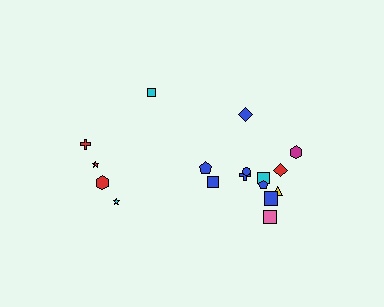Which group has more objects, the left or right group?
The right group.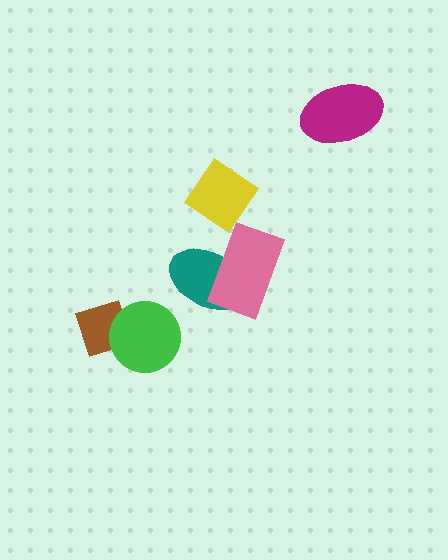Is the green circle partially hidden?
No, no other shape covers it.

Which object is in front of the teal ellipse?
The pink rectangle is in front of the teal ellipse.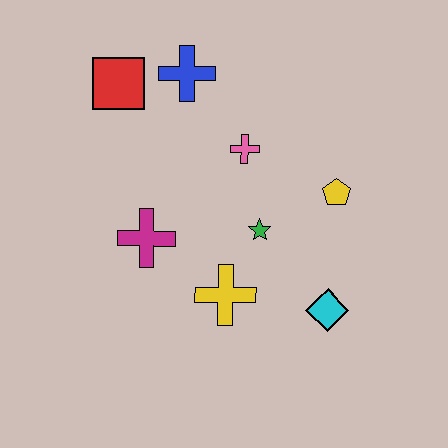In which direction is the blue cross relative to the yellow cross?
The blue cross is above the yellow cross.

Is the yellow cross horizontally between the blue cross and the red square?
No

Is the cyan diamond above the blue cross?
No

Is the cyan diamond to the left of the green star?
No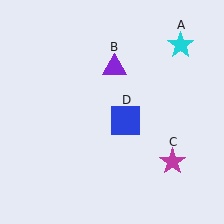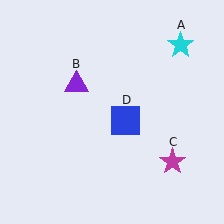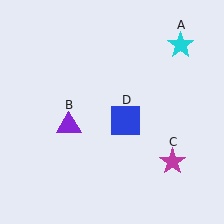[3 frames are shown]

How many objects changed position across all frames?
1 object changed position: purple triangle (object B).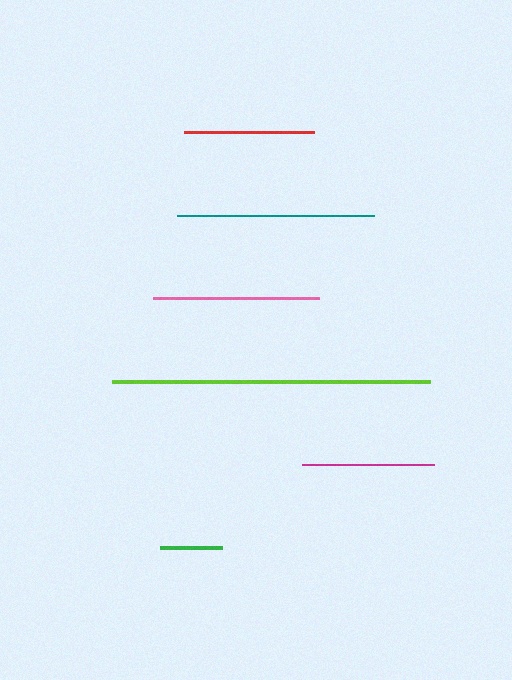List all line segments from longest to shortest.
From longest to shortest: lime, teal, pink, magenta, red, green.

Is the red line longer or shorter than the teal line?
The teal line is longer than the red line.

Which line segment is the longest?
The lime line is the longest at approximately 318 pixels.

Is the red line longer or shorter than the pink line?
The pink line is longer than the red line.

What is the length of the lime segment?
The lime segment is approximately 318 pixels long.